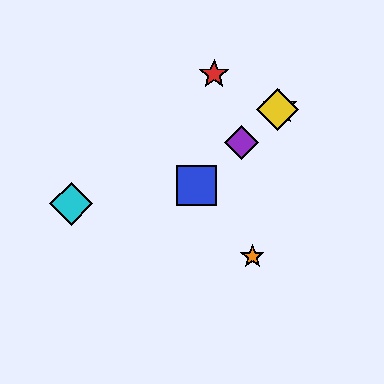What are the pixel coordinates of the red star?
The red star is at (214, 74).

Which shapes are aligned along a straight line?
The blue square, the green star, the yellow diamond, the purple diamond are aligned along a straight line.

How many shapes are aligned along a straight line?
4 shapes (the blue square, the green star, the yellow diamond, the purple diamond) are aligned along a straight line.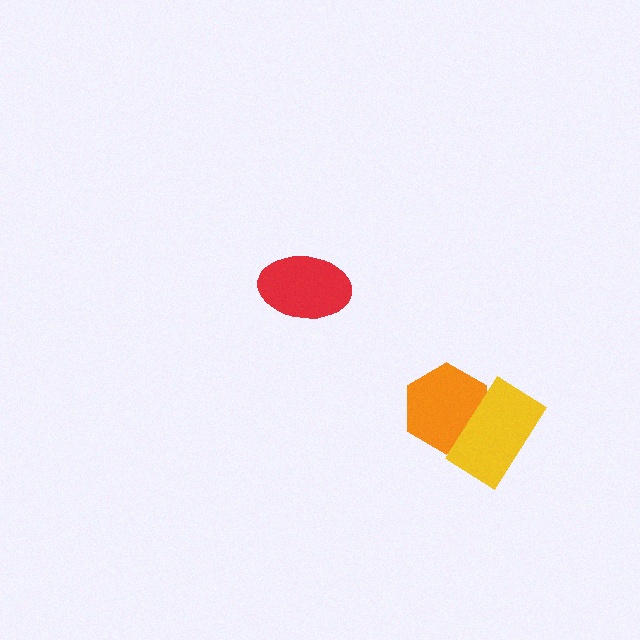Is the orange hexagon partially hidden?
Yes, it is partially covered by another shape.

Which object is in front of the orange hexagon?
The yellow rectangle is in front of the orange hexagon.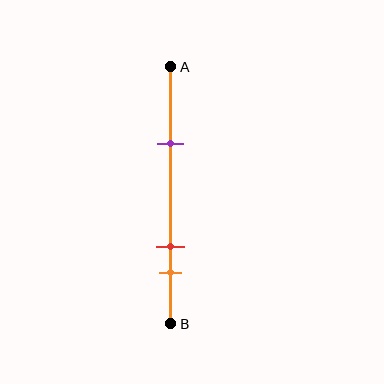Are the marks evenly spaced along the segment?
No, the marks are not evenly spaced.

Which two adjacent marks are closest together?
The red and orange marks are the closest adjacent pair.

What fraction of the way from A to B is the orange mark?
The orange mark is approximately 80% (0.8) of the way from A to B.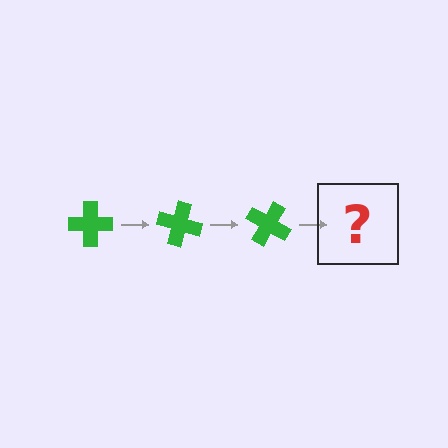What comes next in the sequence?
The next element should be a green cross rotated 45 degrees.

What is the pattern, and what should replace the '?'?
The pattern is that the cross rotates 15 degrees each step. The '?' should be a green cross rotated 45 degrees.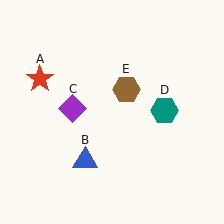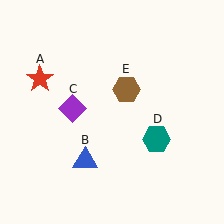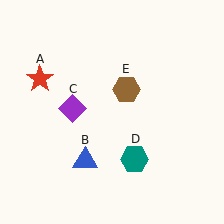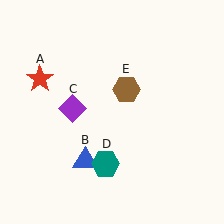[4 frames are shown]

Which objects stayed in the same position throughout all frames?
Red star (object A) and blue triangle (object B) and purple diamond (object C) and brown hexagon (object E) remained stationary.